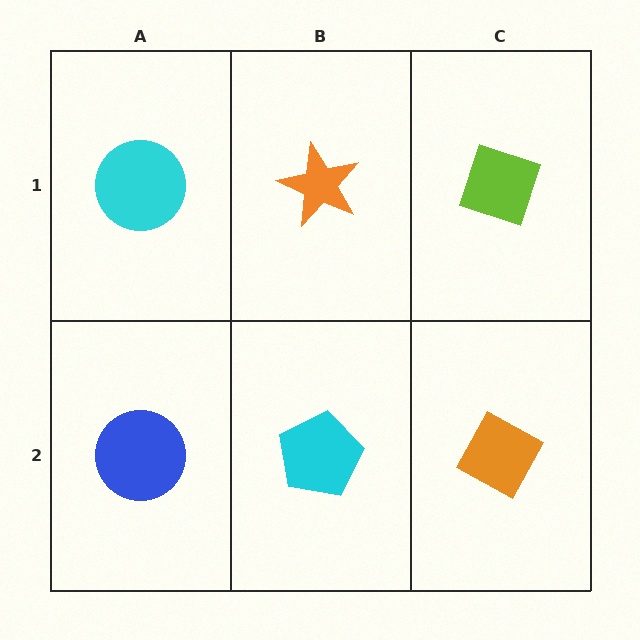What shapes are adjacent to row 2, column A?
A cyan circle (row 1, column A), a cyan pentagon (row 2, column B).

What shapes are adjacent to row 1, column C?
An orange diamond (row 2, column C), an orange star (row 1, column B).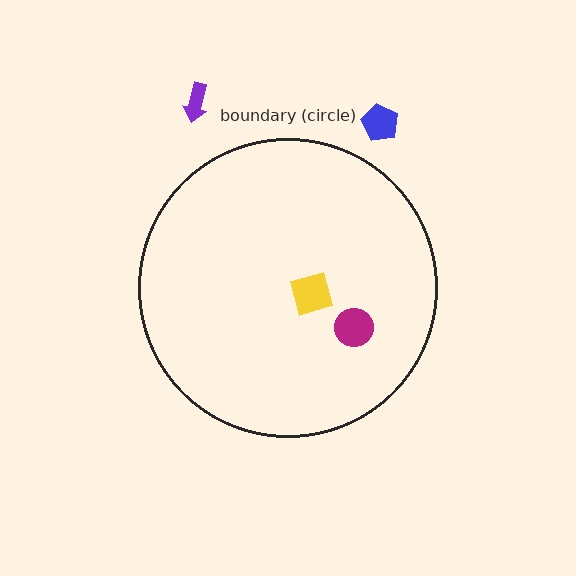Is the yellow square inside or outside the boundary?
Inside.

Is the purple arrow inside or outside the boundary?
Outside.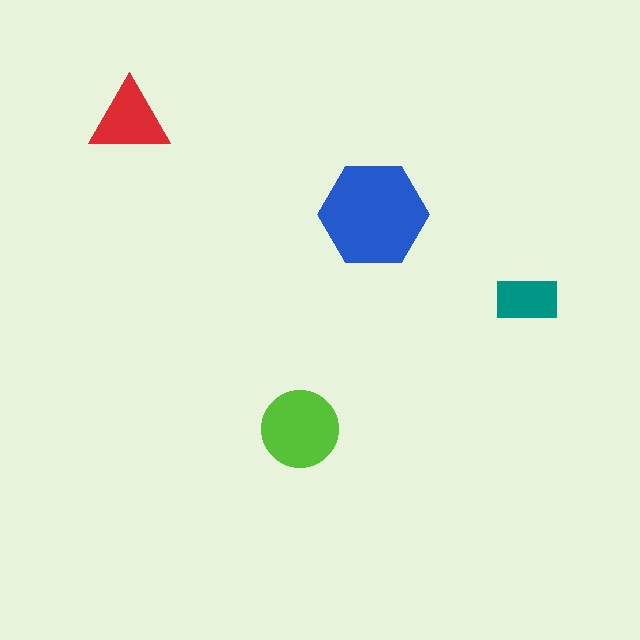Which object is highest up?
The red triangle is topmost.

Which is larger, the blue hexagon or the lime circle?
The blue hexagon.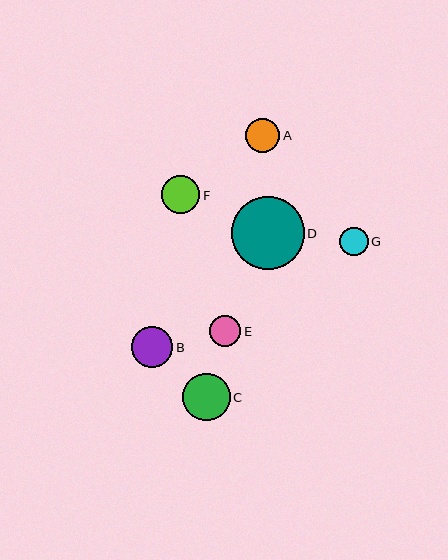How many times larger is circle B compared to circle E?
Circle B is approximately 1.4 times the size of circle E.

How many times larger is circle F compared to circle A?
Circle F is approximately 1.1 times the size of circle A.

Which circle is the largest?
Circle D is the largest with a size of approximately 73 pixels.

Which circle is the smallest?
Circle G is the smallest with a size of approximately 28 pixels.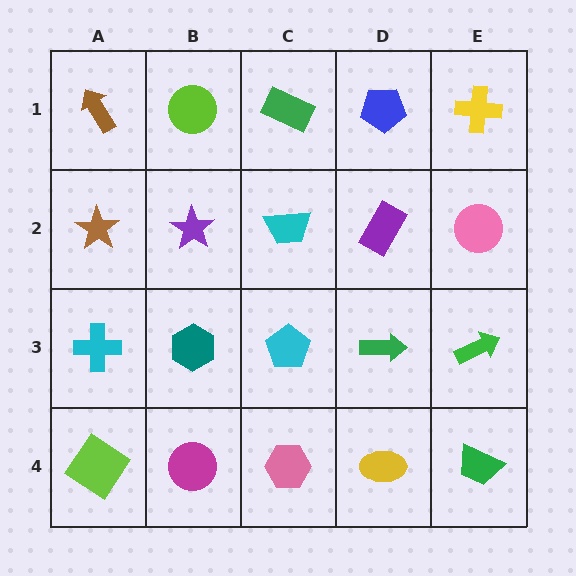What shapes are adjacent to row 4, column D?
A green arrow (row 3, column D), a pink hexagon (row 4, column C), a green trapezoid (row 4, column E).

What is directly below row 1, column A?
A brown star.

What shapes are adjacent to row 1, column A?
A brown star (row 2, column A), a lime circle (row 1, column B).